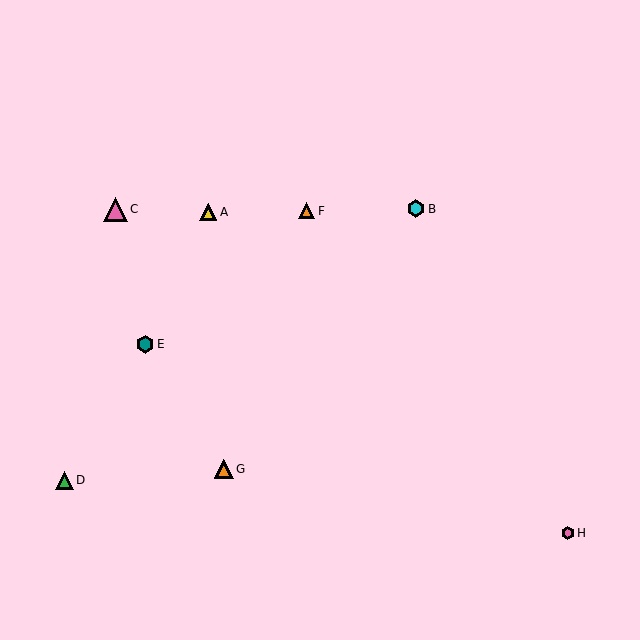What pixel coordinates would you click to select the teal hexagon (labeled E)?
Click at (145, 344) to select the teal hexagon E.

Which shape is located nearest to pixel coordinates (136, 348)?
The teal hexagon (labeled E) at (145, 344) is nearest to that location.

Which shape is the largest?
The pink triangle (labeled C) is the largest.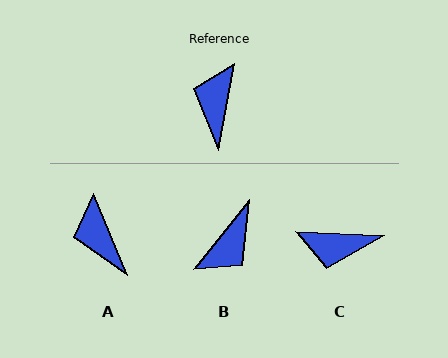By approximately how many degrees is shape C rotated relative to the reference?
Approximately 98 degrees counter-clockwise.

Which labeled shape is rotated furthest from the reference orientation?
B, about 152 degrees away.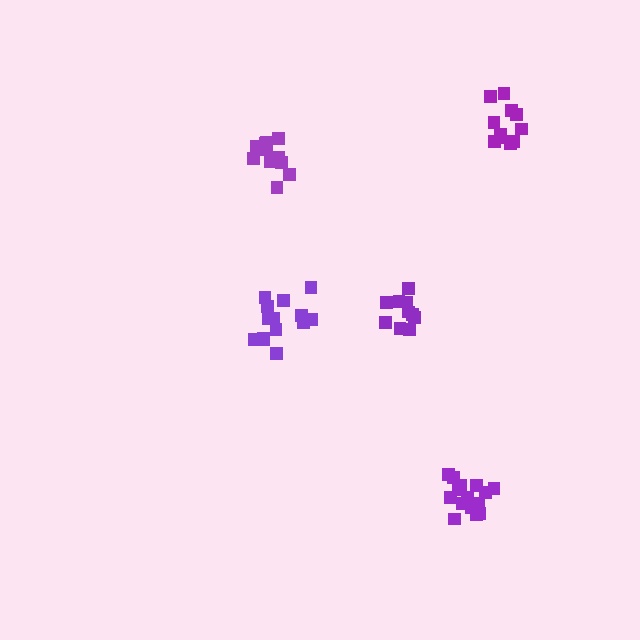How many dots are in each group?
Group 1: 10 dots, Group 2: 11 dots, Group 3: 13 dots, Group 4: 14 dots, Group 5: 16 dots (64 total).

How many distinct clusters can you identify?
There are 5 distinct clusters.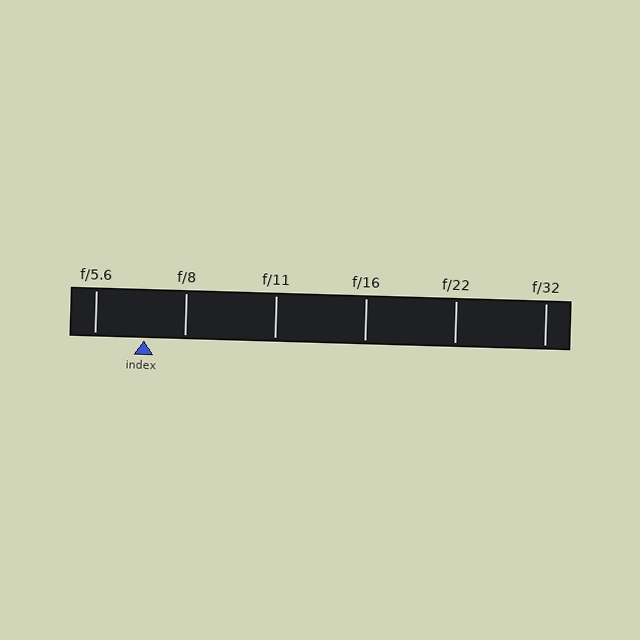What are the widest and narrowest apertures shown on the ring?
The widest aperture shown is f/5.6 and the narrowest is f/32.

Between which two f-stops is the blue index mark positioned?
The index mark is between f/5.6 and f/8.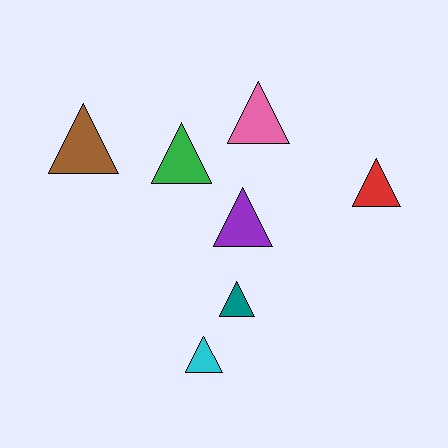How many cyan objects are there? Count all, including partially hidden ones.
There is 1 cyan object.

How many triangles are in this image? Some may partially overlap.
There are 7 triangles.